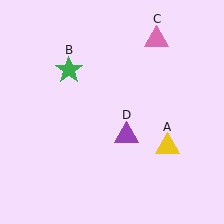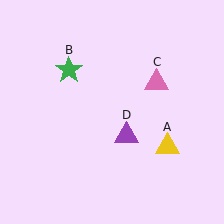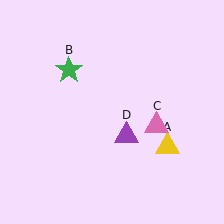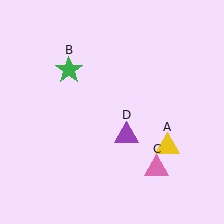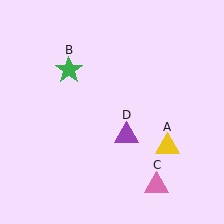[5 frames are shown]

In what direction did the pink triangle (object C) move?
The pink triangle (object C) moved down.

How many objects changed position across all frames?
1 object changed position: pink triangle (object C).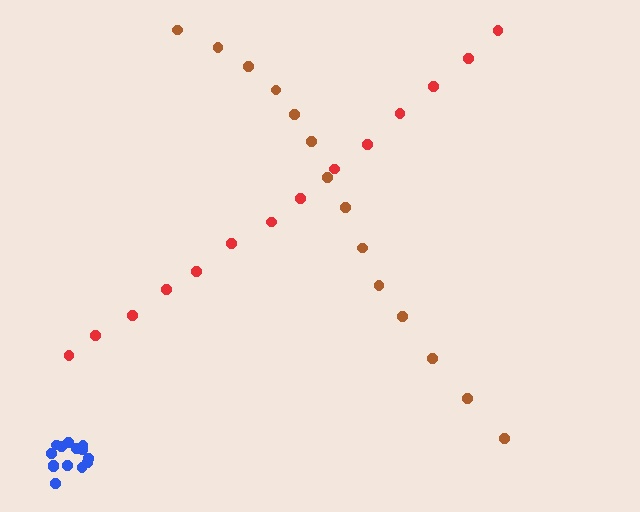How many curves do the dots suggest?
There are 3 distinct paths.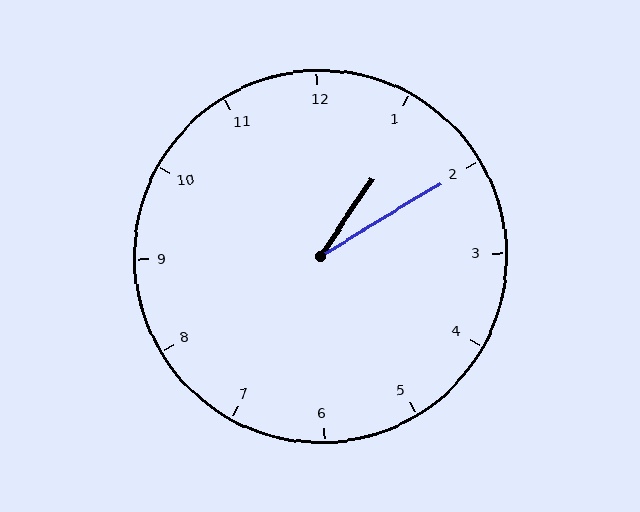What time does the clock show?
1:10.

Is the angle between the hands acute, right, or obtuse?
It is acute.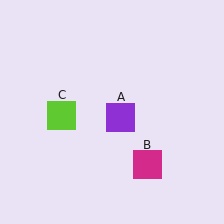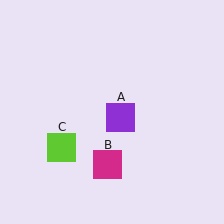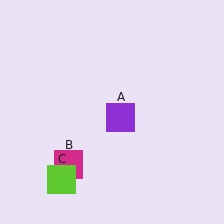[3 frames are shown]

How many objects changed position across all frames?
2 objects changed position: magenta square (object B), lime square (object C).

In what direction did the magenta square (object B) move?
The magenta square (object B) moved left.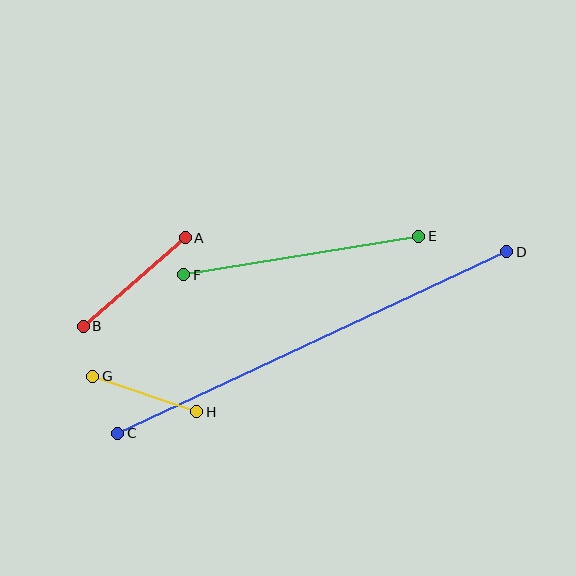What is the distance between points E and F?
The distance is approximately 238 pixels.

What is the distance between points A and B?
The distance is approximately 135 pixels.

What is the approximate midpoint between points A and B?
The midpoint is at approximately (134, 282) pixels.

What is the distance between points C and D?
The distance is approximately 429 pixels.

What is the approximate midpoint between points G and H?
The midpoint is at approximately (145, 394) pixels.